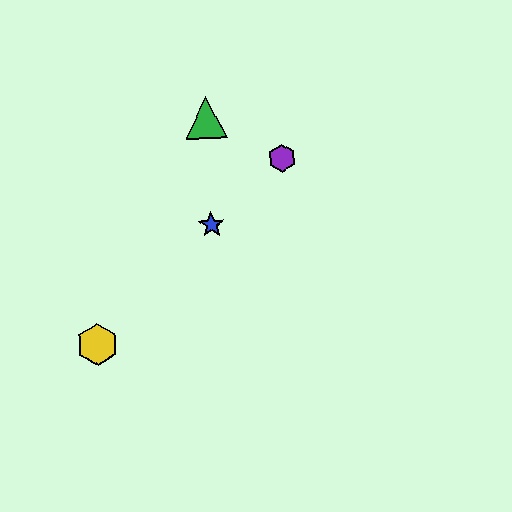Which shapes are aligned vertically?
The red triangle, the blue star, the green triangle are aligned vertically.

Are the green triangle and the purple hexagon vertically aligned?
No, the green triangle is at x≈206 and the purple hexagon is at x≈282.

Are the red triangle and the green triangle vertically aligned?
Yes, both are at x≈206.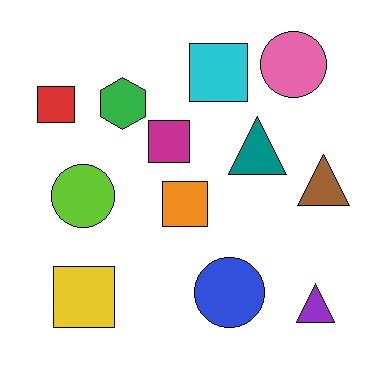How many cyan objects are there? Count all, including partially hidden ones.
There is 1 cyan object.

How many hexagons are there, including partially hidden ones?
There is 1 hexagon.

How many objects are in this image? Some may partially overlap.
There are 12 objects.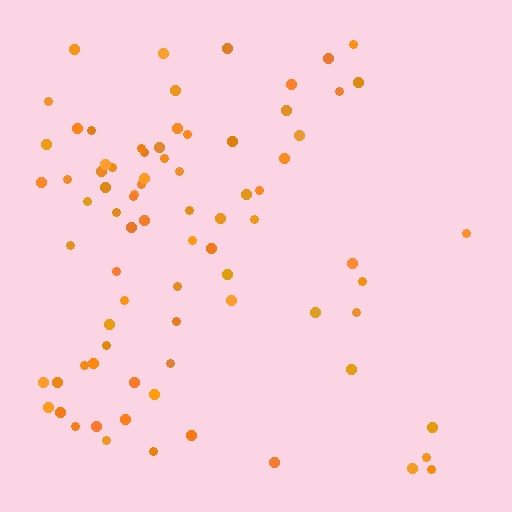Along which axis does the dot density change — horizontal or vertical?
Horizontal.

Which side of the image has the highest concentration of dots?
The left.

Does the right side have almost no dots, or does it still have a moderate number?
Still a moderate number, just noticeably fewer than the left.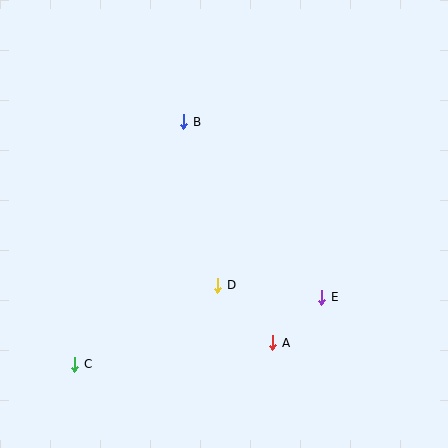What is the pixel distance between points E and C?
The distance between E and C is 256 pixels.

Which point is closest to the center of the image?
Point D at (218, 285) is closest to the center.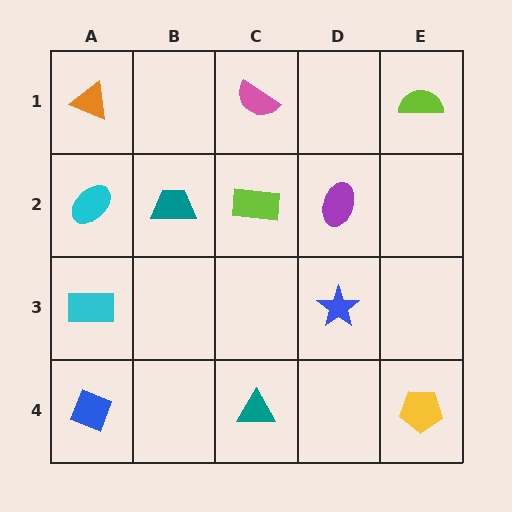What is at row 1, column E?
A lime semicircle.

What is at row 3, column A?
A cyan rectangle.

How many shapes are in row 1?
3 shapes.